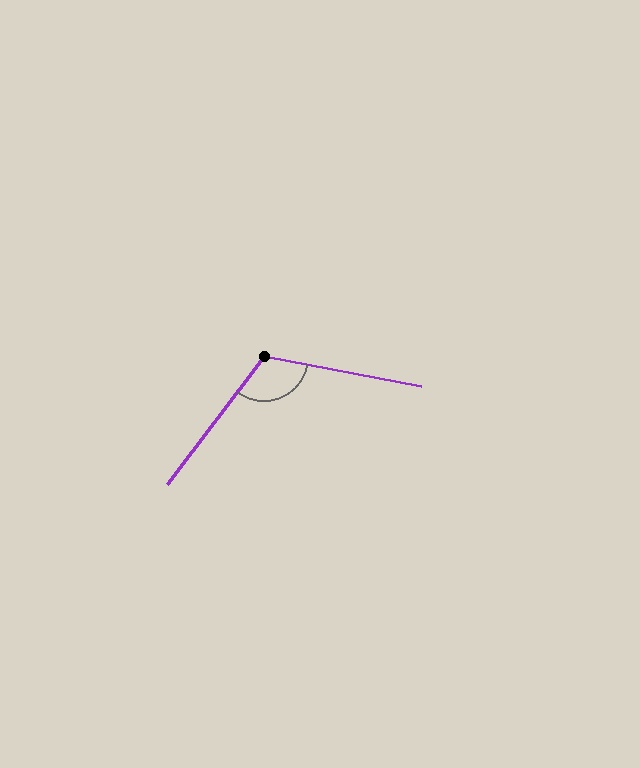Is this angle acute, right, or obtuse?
It is obtuse.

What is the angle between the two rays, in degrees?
Approximately 116 degrees.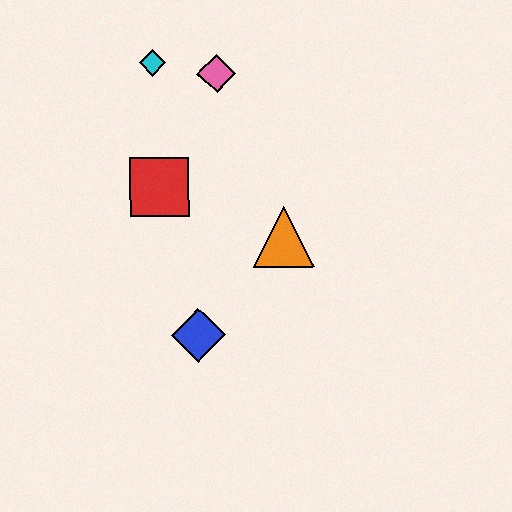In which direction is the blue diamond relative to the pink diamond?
The blue diamond is below the pink diamond.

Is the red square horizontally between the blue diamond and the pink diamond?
No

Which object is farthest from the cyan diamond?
The blue diamond is farthest from the cyan diamond.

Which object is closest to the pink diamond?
The cyan diamond is closest to the pink diamond.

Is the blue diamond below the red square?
Yes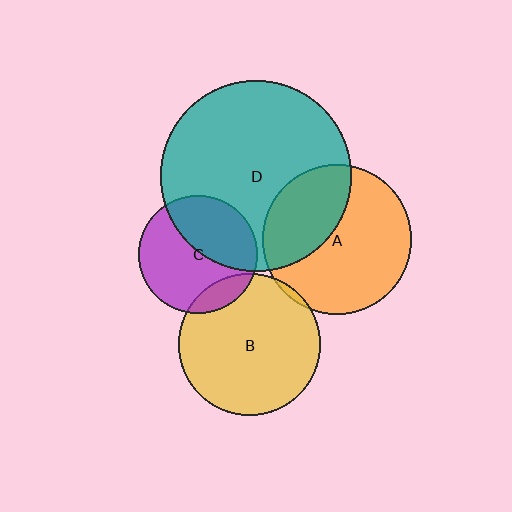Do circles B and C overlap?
Yes.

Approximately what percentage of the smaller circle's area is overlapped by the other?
Approximately 15%.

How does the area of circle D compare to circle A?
Approximately 1.6 times.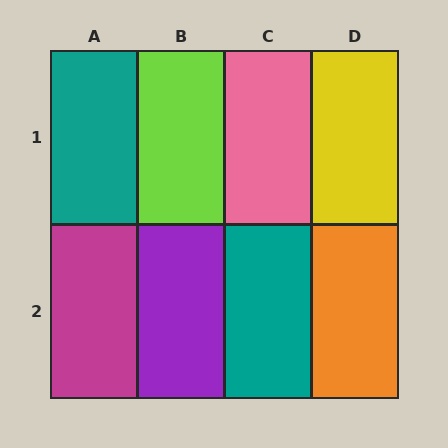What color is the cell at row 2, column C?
Teal.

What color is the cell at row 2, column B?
Purple.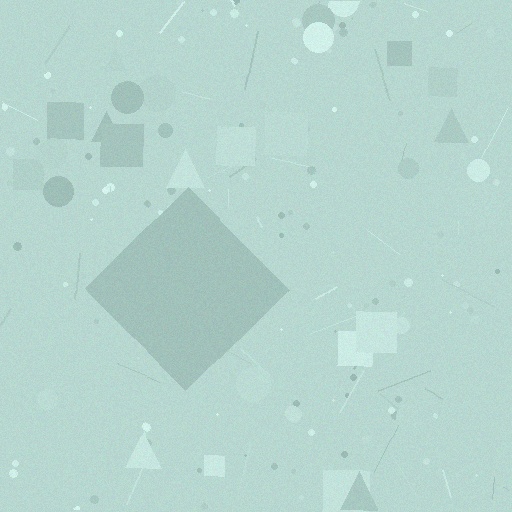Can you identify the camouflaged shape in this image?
The camouflaged shape is a diamond.